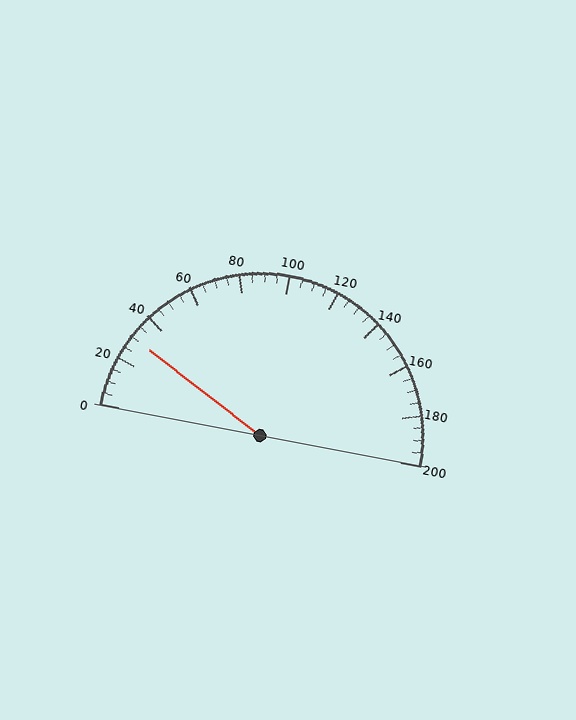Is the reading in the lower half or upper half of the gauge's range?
The reading is in the lower half of the range (0 to 200).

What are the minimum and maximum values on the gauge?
The gauge ranges from 0 to 200.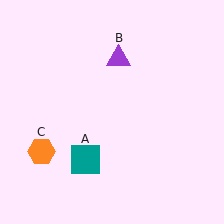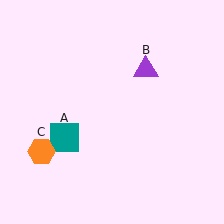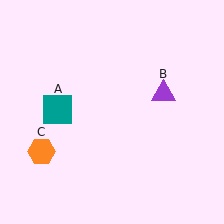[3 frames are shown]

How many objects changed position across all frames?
2 objects changed position: teal square (object A), purple triangle (object B).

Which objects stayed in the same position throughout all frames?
Orange hexagon (object C) remained stationary.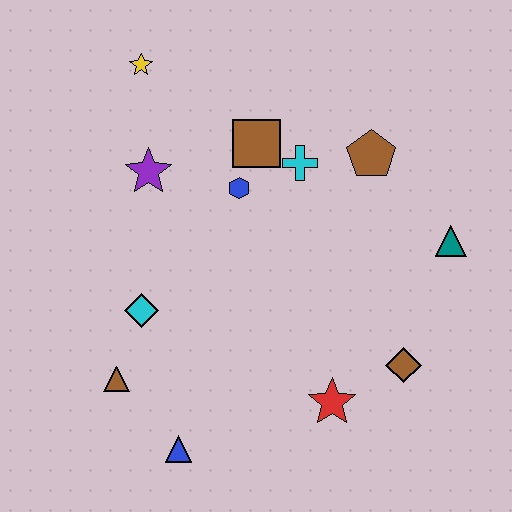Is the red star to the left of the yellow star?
No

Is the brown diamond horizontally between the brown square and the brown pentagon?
No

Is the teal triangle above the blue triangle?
Yes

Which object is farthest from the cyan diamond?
The teal triangle is farthest from the cyan diamond.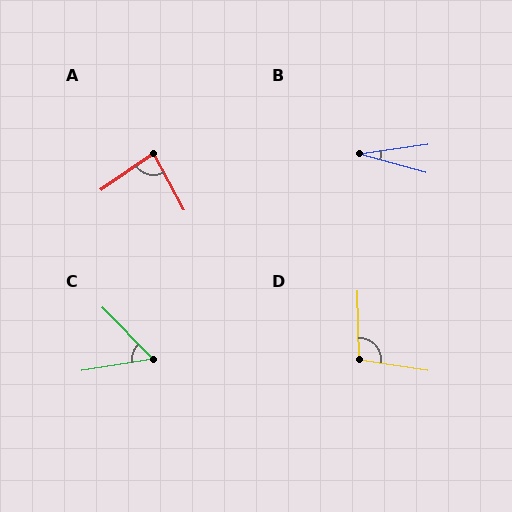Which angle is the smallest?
B, at approximately 24 degrees.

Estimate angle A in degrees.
Approximately 83 degrees.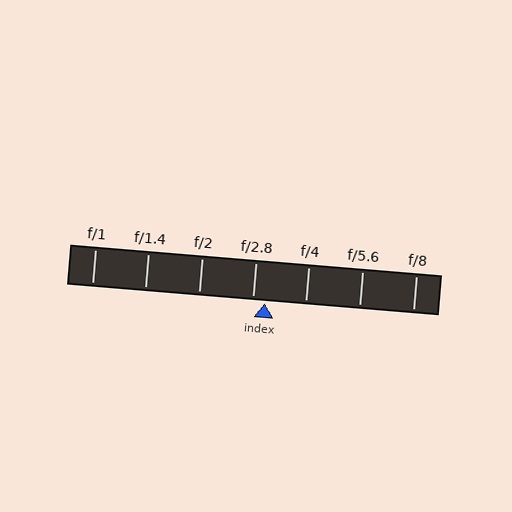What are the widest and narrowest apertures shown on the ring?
The widest aperture shown is f/1 and the narrowest is f/8.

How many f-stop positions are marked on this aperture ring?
There are 7 f-stop positions marked.